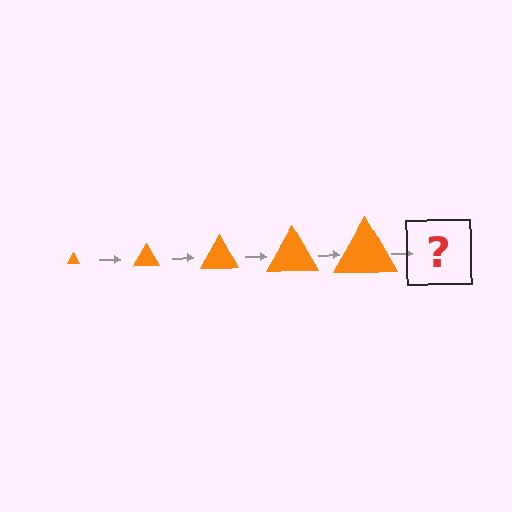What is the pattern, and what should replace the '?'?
The pattern is that the triangle gets progressively larger each step. The '?' should be an orange triangle, larger than the previous one.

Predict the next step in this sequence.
The next step is an orange triangle, larger than the previous one.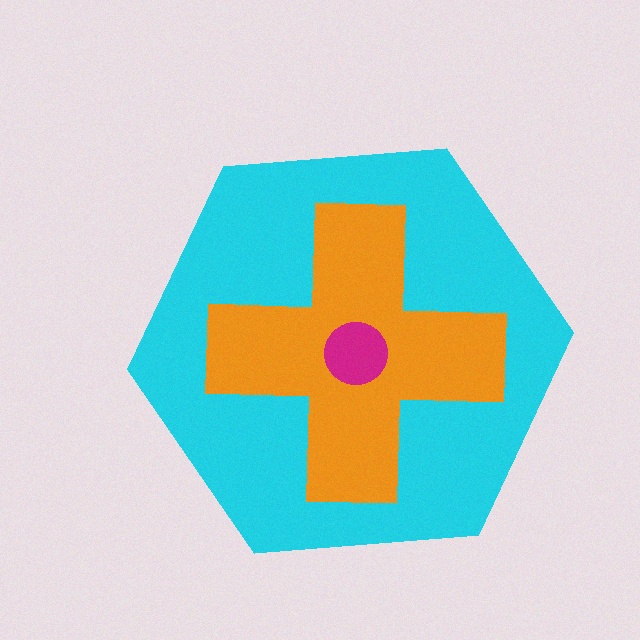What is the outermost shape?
The cyan hexagon.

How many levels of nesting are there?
3.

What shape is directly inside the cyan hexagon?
The orange cross.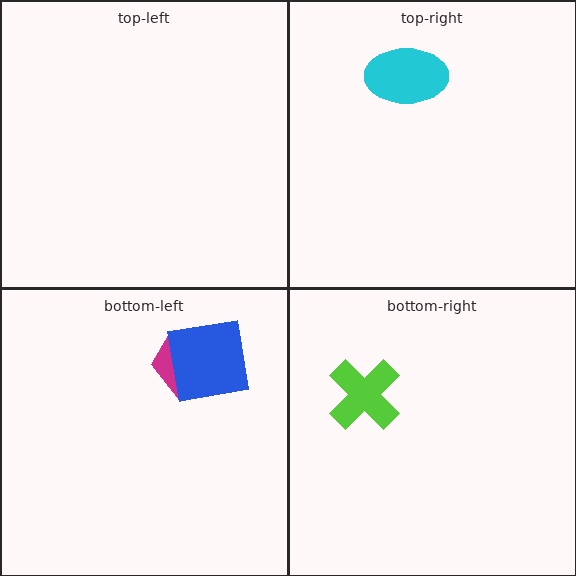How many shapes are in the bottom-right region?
1.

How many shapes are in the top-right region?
1.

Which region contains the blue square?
The bottom-left region.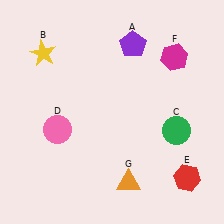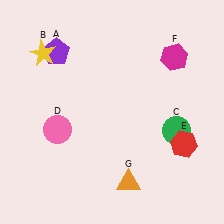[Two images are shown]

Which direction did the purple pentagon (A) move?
The purple pentagon (A) moved left.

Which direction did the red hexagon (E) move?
The red hexagon (E) moved up.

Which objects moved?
The objects that moved are: the purple pentagon (A), the red hexagon (E).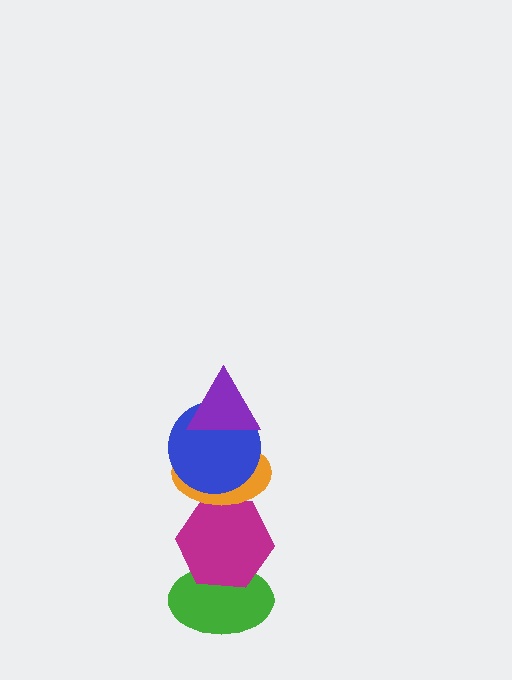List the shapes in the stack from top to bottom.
From top to bottom: the purple triangle, the blue circle, the orange ellipse, the magenta hexagon, the green ellipse.